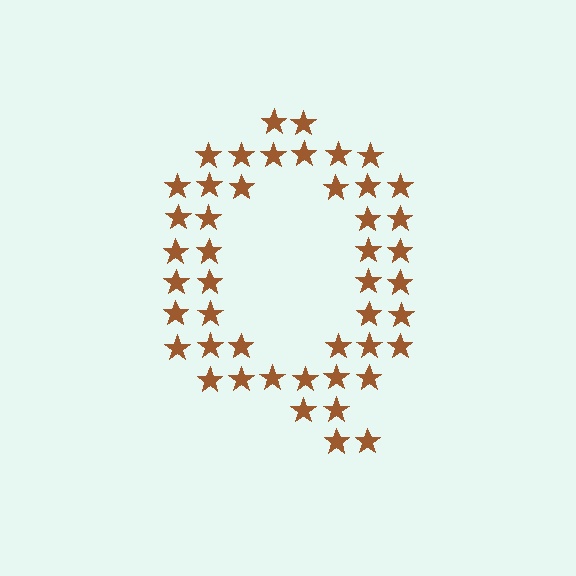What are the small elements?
The small elements are stars.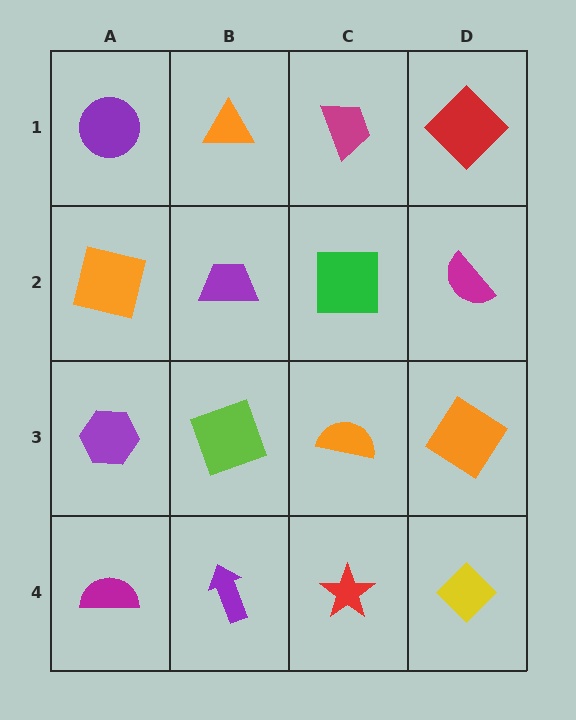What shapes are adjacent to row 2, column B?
An orange triangle (row 1, column B), a lime square (row 3, column B), an orange square (row 2, column A), a green square (row 2, column C).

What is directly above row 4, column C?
An orange semicircle.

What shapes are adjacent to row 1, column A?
An orange square (row 2, column A), an orange triangle (row 1, column B).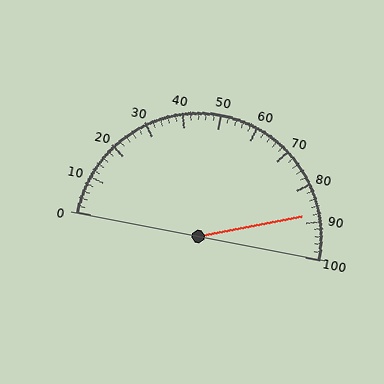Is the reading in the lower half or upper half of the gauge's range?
The reading is in the upper half of the range (0 to 100).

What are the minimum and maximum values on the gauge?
The gauge ranges from 0 to 100.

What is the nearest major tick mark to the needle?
The nearest major tick mark is 90.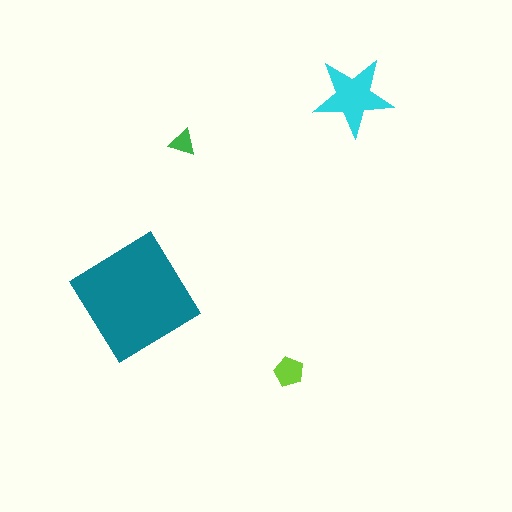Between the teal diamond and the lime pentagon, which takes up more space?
The teal diamond.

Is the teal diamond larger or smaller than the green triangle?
Larger.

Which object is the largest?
The teal diamond.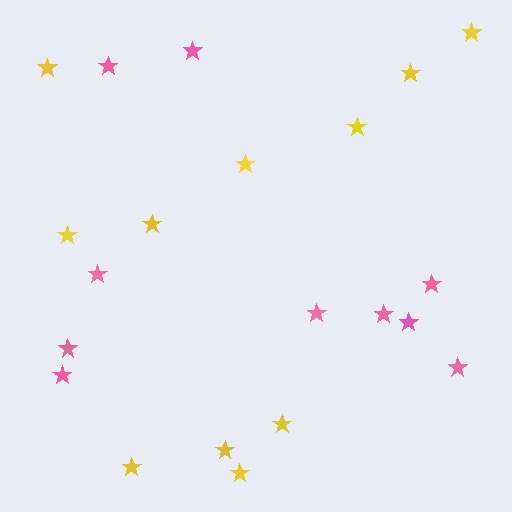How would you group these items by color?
There are 2 groups: one group of pink stars (10) and one group of yellow stars (11).